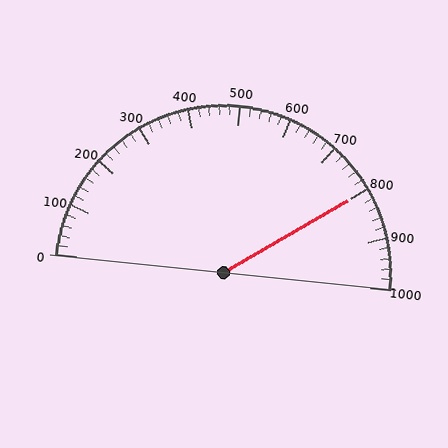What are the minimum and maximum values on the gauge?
The gauge ranges from 0 to 1000.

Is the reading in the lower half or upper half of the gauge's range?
The reading is in the upper half of the range (0 to 1000).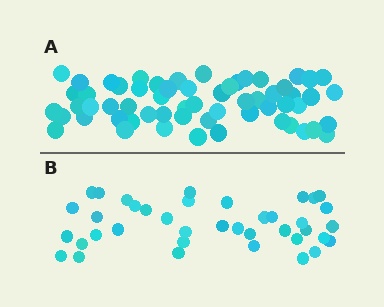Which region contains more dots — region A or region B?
Region A (the top region) has more dots.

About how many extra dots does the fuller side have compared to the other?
Region A has approximately 20 more dots than region B.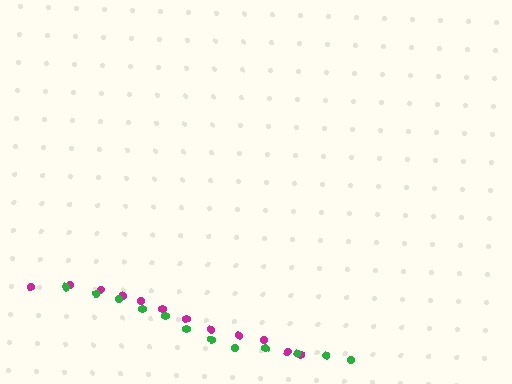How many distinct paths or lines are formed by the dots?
There are 2 distinct paths.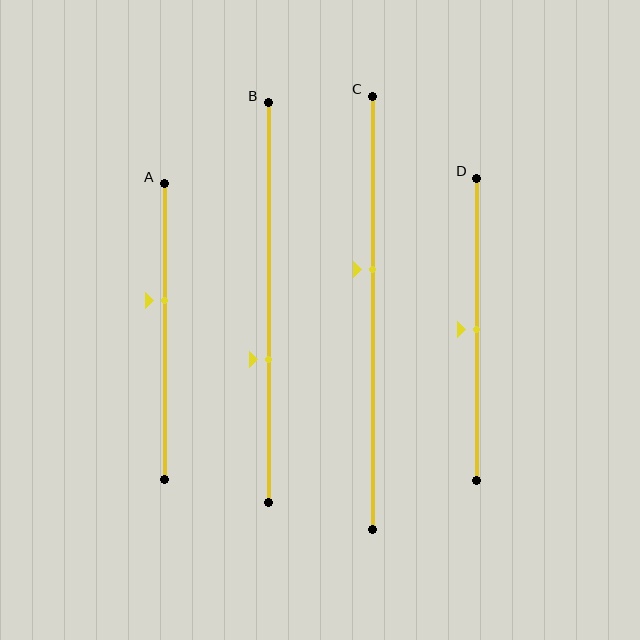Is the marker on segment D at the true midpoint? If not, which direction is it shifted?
Yes, the marker on segment D is at the true midpoint.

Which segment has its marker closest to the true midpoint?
Segment D has its marker closest to the true midpoint.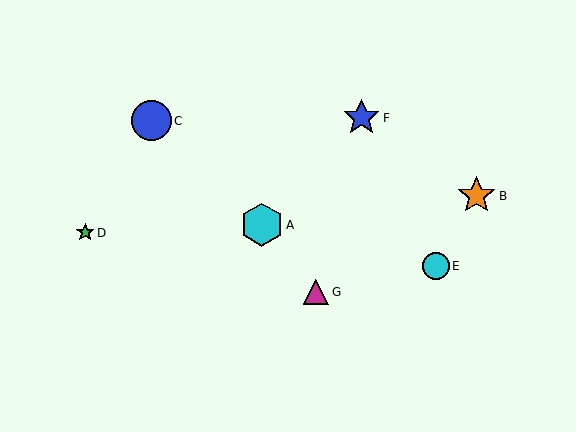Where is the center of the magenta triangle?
The center of the magenta triangle is at (316, 292).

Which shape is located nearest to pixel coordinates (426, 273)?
The cyan circle (labeled E) at (436, 266) is nearest to that location.